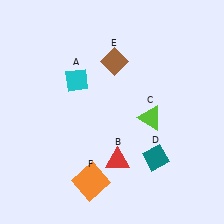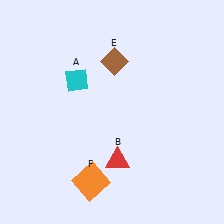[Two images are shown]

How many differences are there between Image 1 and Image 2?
There are 2 differences between the two images.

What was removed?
The lime triangle (C), the teal diamond (D) were removed in Image 2.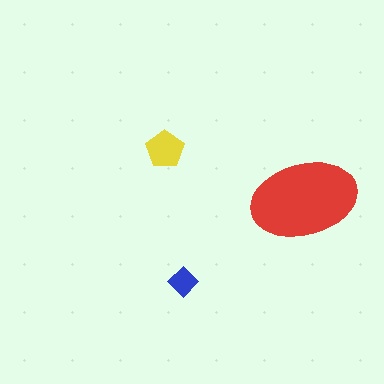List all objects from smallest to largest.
The blue diamond, the yellow pentagon, the red ellipse.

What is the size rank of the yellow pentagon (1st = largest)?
2nd.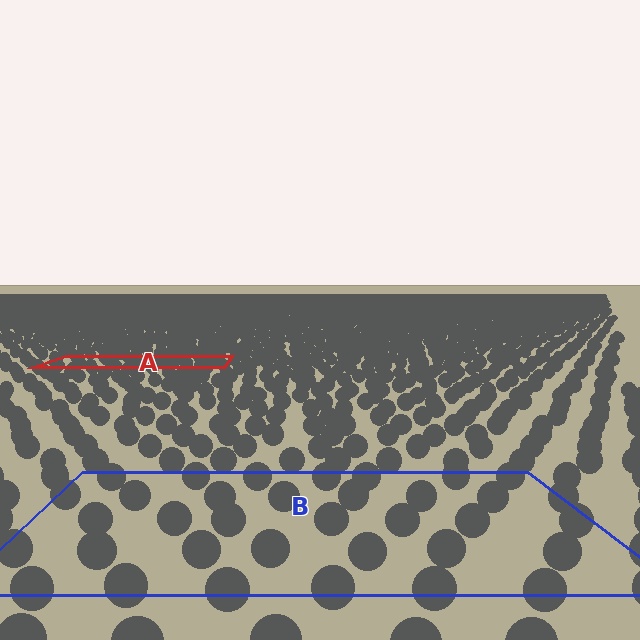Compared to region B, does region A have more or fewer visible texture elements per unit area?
Region A has more texture elements per unit area — they are packed more densely because it is farther away.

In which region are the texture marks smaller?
The texture marks are smaller in region A, because it is farther away.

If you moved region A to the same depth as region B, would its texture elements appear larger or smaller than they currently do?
They would appear larger. At a closer depth, the same texture elements are projected at a bigger on-screen size.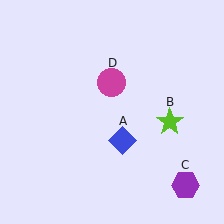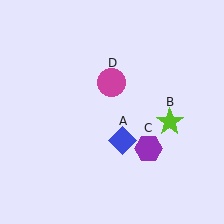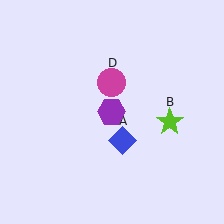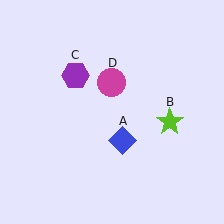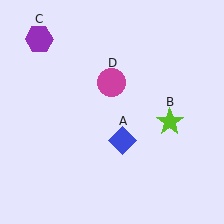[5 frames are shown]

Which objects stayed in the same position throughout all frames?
Blue diamond (object A) and lime star (object B) and magenta circle (object D) remained stationary.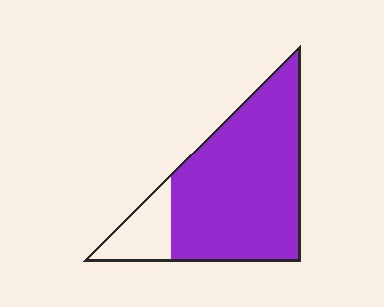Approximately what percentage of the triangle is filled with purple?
Approximately 85%.